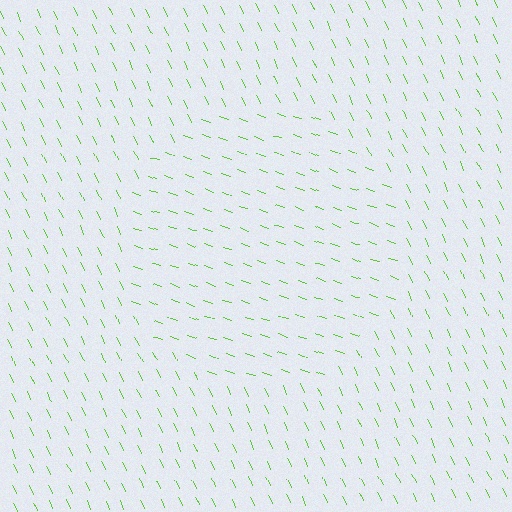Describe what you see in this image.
The image is filled with small lime line segments. A circle region in the image has lines oriented differently from the surrounding lines, creating a visible texture boundary.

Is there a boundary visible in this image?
Yes, there is a texture boundary formed by a change in line orientation.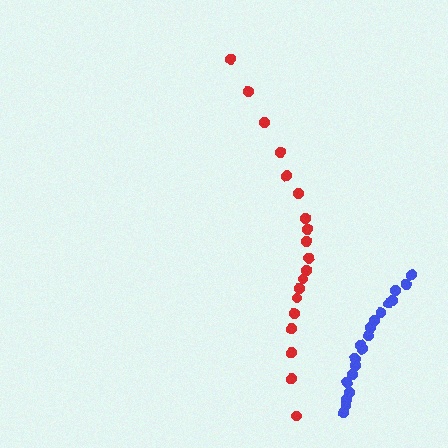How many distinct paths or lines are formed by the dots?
There are 2 distinct paths.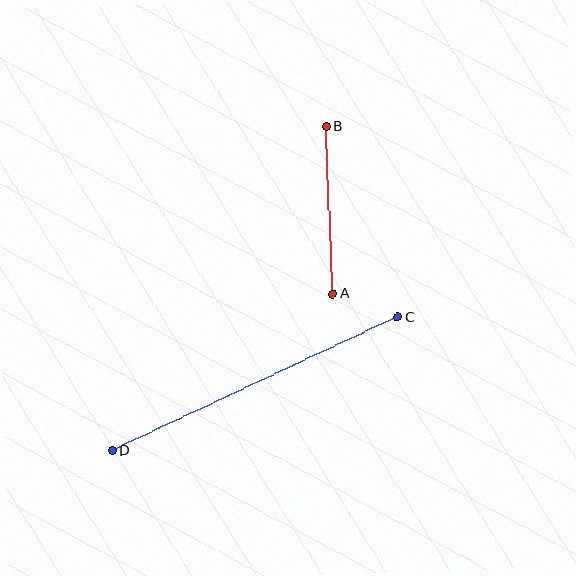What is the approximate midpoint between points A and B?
The midpoint is at approximately (330, 210) pixels.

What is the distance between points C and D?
The distance is approximately 315 pixels.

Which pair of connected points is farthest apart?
Points C and D are farthest apart.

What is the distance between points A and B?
The distance is approximately 168 pixels.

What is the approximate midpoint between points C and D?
The midpoint is at approximately (255, 384) pixels.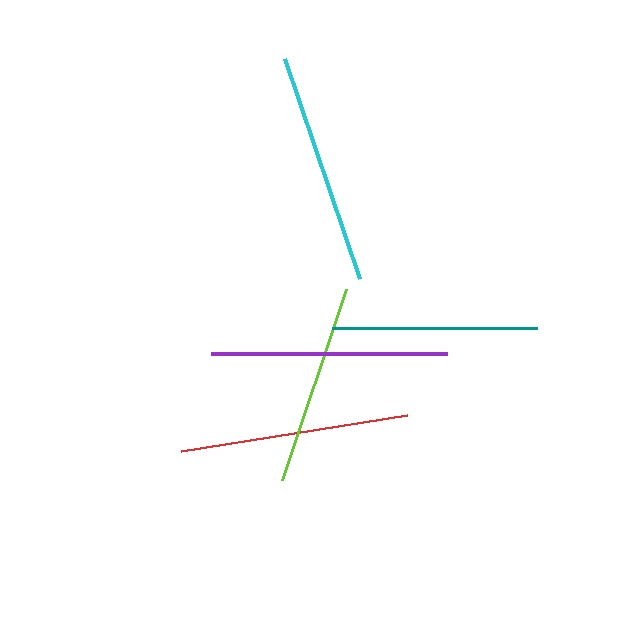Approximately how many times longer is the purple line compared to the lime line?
The purple line is approximately 1.2 times the length of the lime line.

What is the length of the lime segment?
The lime segment is approximately 201 pixels long.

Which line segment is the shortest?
The lime line is the shortest at approximately 201 pixels.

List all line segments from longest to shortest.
From longest to shortest: purple, cyan, red, teal, lime.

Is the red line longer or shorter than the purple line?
The purple line is longer than the red line.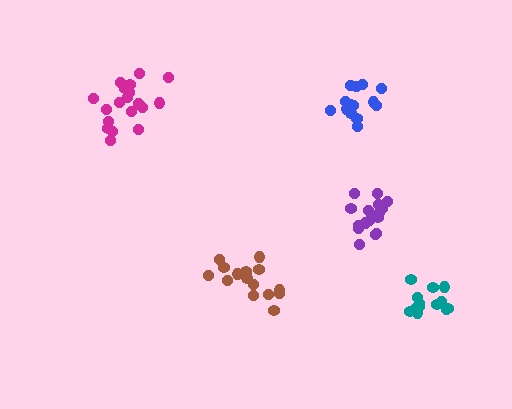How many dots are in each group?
Group 1: 19 dots, Group 2: 13 dots, Group 3: 17 dots, Group 4: 14 dots, Group 5: 15 dots (78 total).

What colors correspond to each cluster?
The clusters are colored: magenta, teal, purple, blue, brown.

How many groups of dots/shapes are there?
There are 5 groups.